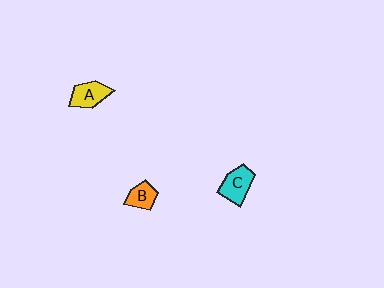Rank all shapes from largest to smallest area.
From largest to smallest: C (cyan), A (yellow), B (orange).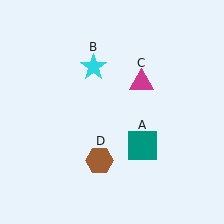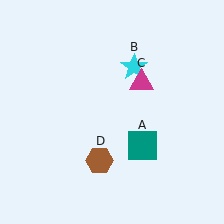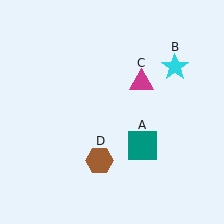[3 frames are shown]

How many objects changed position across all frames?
1 object changed position: cyan star (object B).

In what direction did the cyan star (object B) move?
The cyan star (object B) moved right.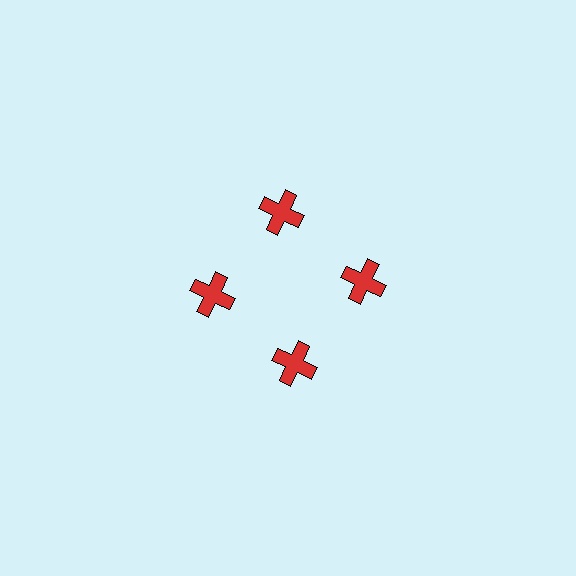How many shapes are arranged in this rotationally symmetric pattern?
There are 4 shapes, arranged in 4 groups of 1.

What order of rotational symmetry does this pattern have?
This pattern has 4-fold rotational symmetry.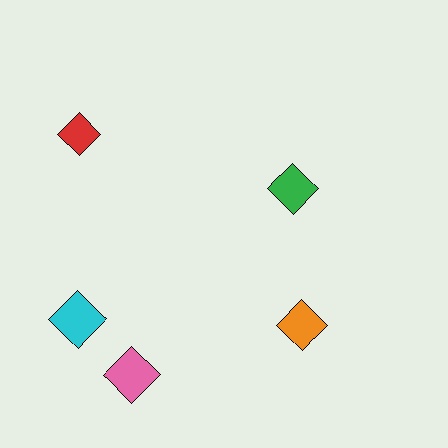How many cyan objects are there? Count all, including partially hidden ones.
There is 1 cyan object.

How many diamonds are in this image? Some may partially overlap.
There are 5 diamonds.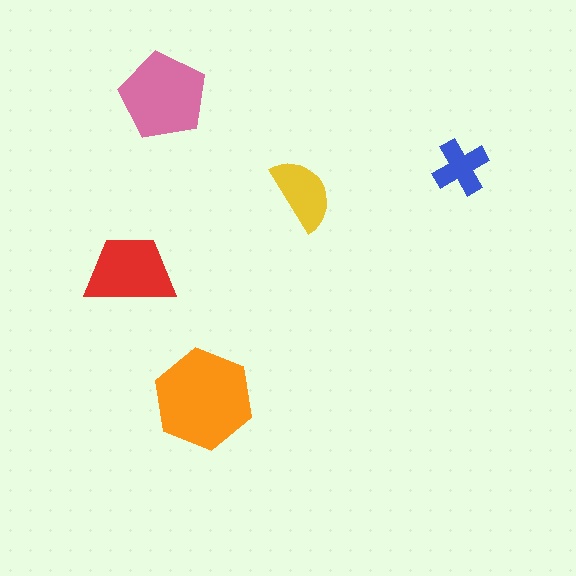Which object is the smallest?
The blue cross.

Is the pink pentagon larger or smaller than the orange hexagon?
Smaller.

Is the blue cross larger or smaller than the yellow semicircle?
Smaller.